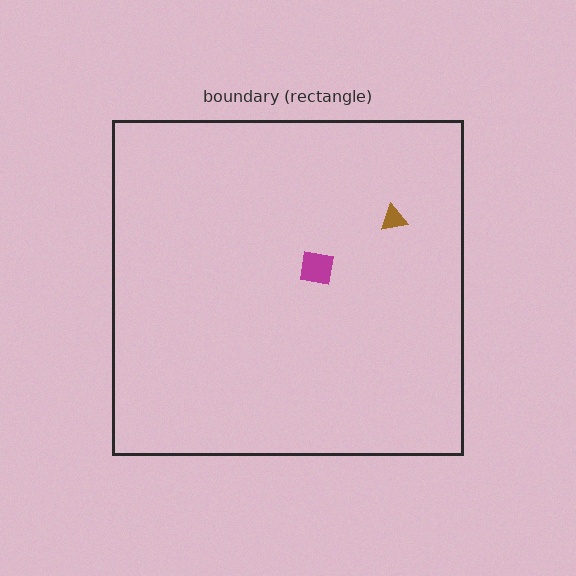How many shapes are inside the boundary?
2 inside, 0 outside.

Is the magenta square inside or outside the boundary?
Inside.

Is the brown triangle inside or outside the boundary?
Inside.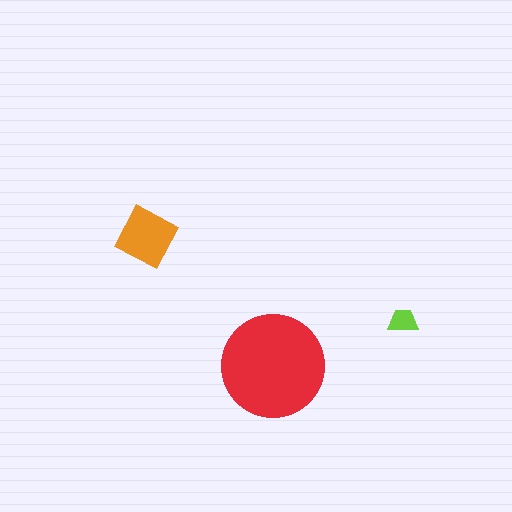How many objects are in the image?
There are 3 objects in the image.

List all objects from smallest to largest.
The lime trapezoid, the orange square, the red circle.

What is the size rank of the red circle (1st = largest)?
1st.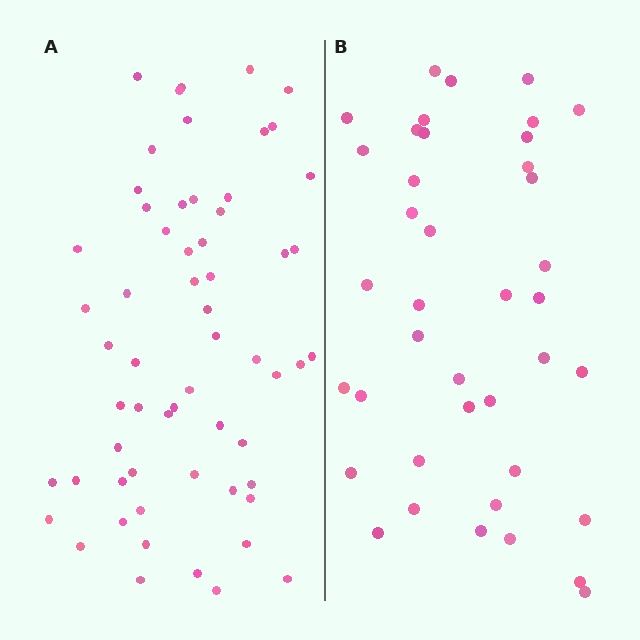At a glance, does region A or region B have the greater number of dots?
Region A (the left region) has more dots.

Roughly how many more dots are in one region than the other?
Region A has approximately 20 more dots than region B.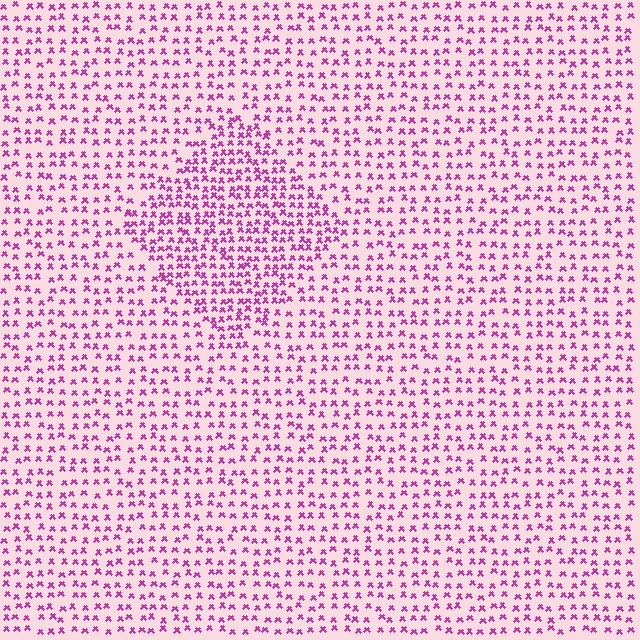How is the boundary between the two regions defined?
The boundary is defined by a change in element density (approximately 1.7x ratio). All elements are the same color, size, and shape.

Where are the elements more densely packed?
The elements are more densely packed inside the diamond boundary.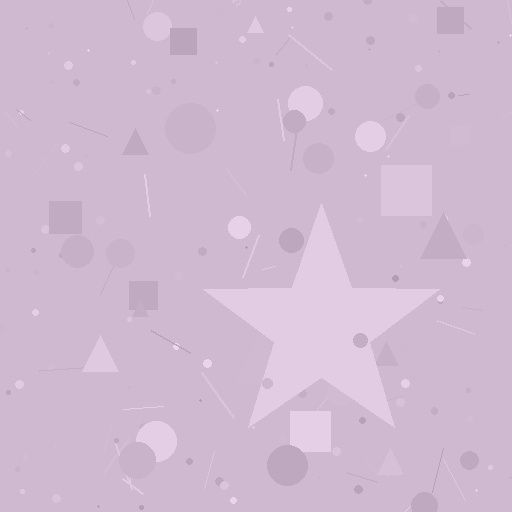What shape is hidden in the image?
A star is hidden in the image.